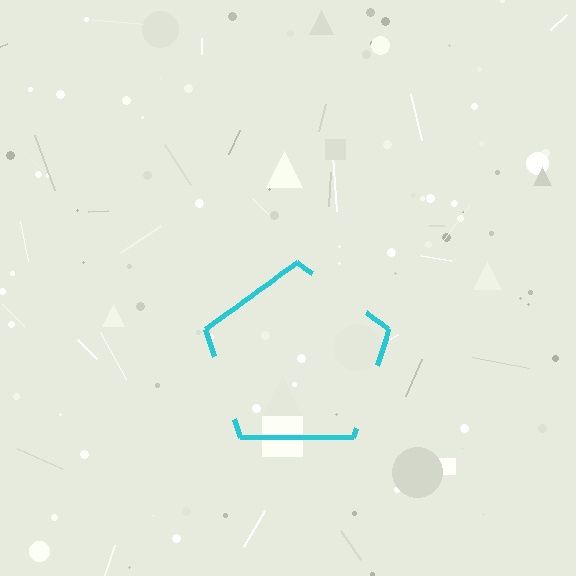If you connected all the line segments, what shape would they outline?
They would outline a pentagon.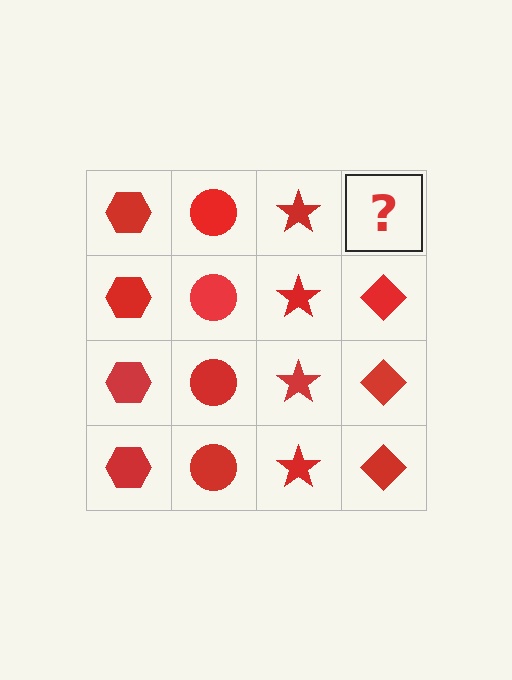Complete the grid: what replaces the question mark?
The question mark should be replaced with a red diamond.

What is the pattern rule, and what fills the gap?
The rule is that each column has a consistent shape. The gap should be filled with a red diamond.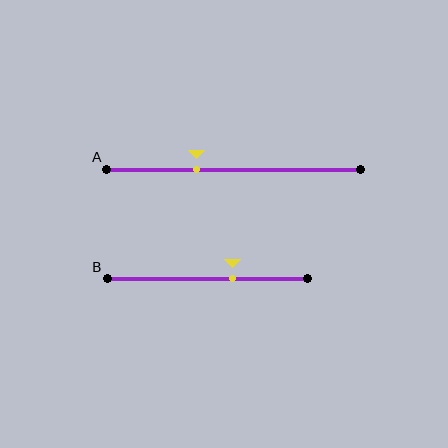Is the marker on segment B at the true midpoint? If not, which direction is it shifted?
No, the marker on segment B is shifted to the right by about 13% of the segment length.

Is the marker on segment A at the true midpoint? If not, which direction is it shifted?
No, the marker on segment A is shifted to the left by about 15% of the segment length.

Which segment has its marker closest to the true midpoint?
Segment B has its marker closest to the true midpoint.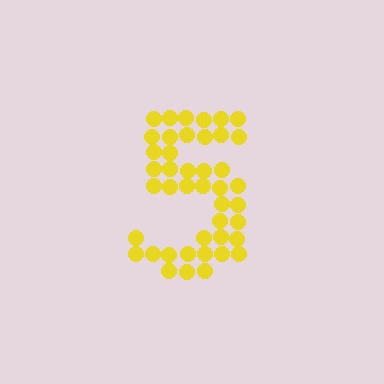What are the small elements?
The small elements are circles.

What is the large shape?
The large shape is the digit 5.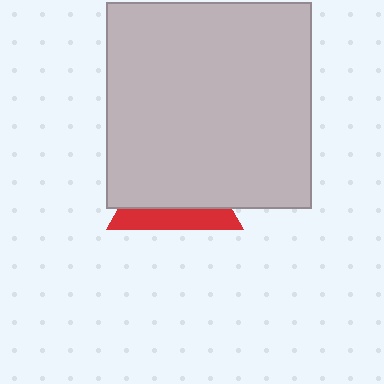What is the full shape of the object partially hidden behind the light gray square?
The partially hidden object is a red triangle.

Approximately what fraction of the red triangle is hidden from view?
Roughly 69% of the red triangle is hidden behind the light gray square.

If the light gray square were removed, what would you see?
You would see the complete red triangle.